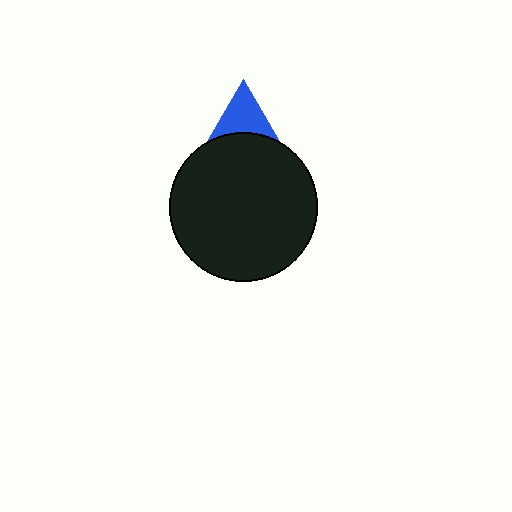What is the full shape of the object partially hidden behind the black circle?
The partially hidden object is a blue triangle.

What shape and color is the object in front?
The object in front is a black circle.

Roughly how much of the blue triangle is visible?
A small part of it is visible (roughly 42%).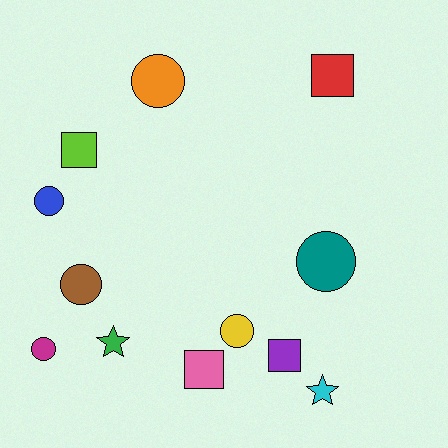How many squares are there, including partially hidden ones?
There are 4 squares.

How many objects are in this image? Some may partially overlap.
There are 12 objects.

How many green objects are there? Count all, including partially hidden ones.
There is 1 green object.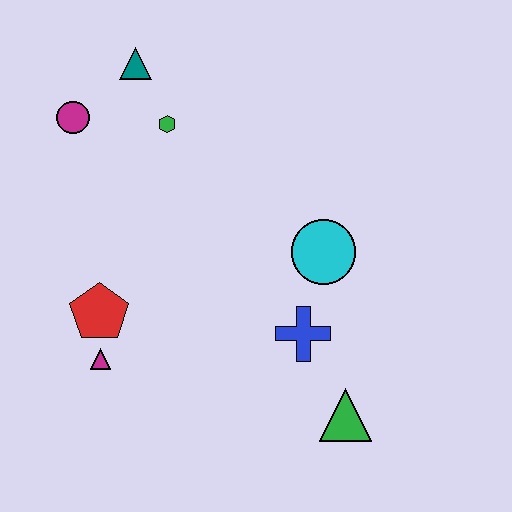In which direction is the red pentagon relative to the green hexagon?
The red pentagon is below the green hexagon.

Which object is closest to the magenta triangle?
The red pentagon is closest to the magenta triangle.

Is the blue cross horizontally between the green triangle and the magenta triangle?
Yes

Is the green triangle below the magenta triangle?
Yes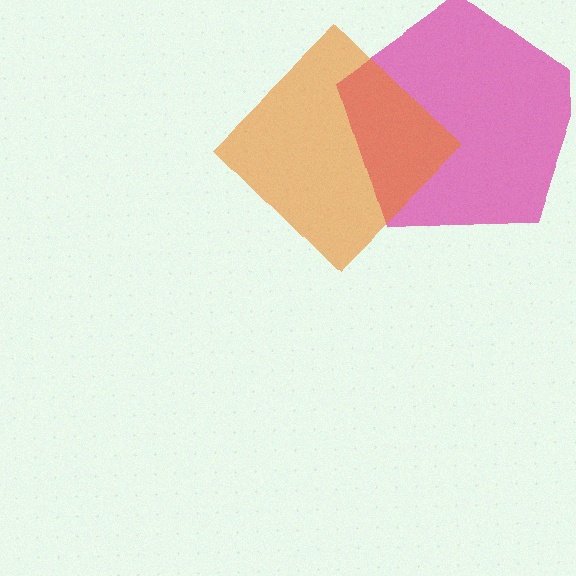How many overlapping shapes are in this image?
There are 2 overlapping shapes in the image.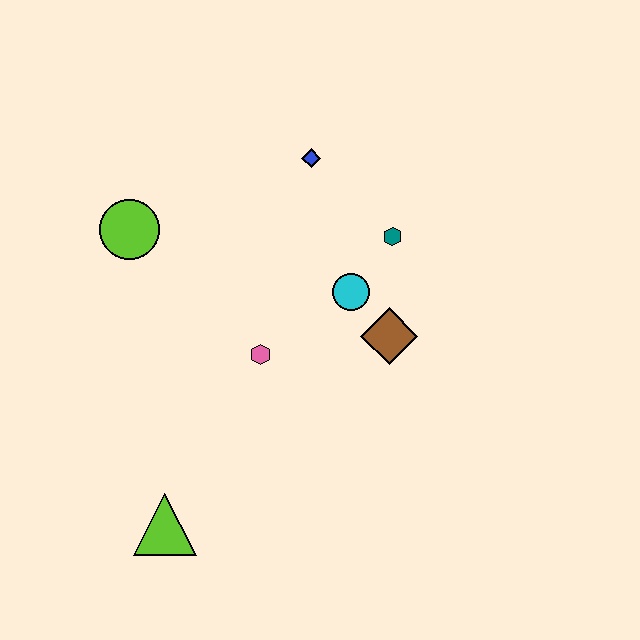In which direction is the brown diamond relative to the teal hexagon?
The brown diamond is below the teal hexagon.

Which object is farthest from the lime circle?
The lime triangle is farthest from the lime circle.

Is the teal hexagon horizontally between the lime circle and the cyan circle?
No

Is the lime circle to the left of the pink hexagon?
Yes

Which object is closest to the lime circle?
The pink hexagon is closest to the lime circle.